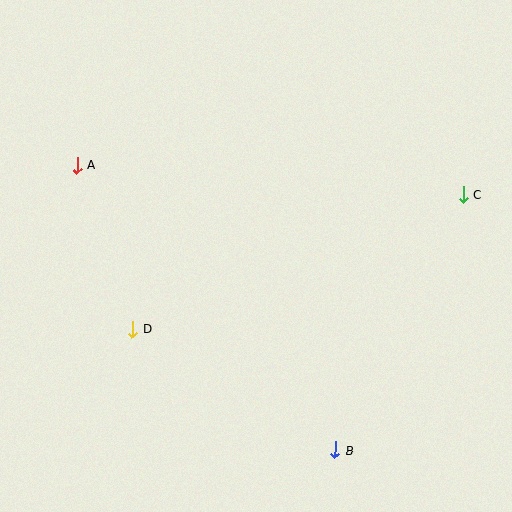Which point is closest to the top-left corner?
Point A is closest to the top-left corner.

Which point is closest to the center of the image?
Point D at (132, 329) is closest to the center.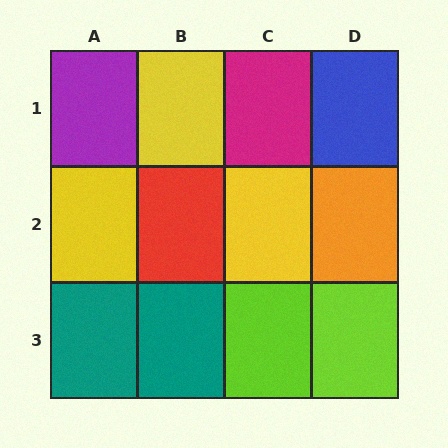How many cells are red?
1 cell is red.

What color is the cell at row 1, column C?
Magenta.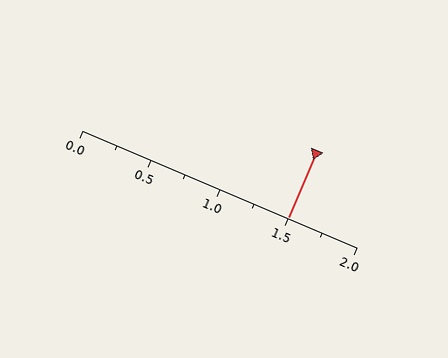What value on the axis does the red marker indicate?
The marker indicates approximately 1.5.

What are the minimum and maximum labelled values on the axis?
The axis runs from 0.0 to 2.0.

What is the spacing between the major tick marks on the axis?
The major ticks are spaced 0.5 apart.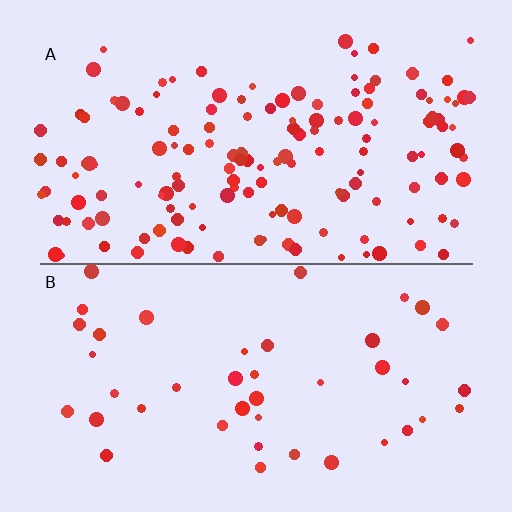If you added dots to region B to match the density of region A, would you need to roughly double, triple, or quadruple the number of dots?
Approximately triple.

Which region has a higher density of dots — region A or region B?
A (the top).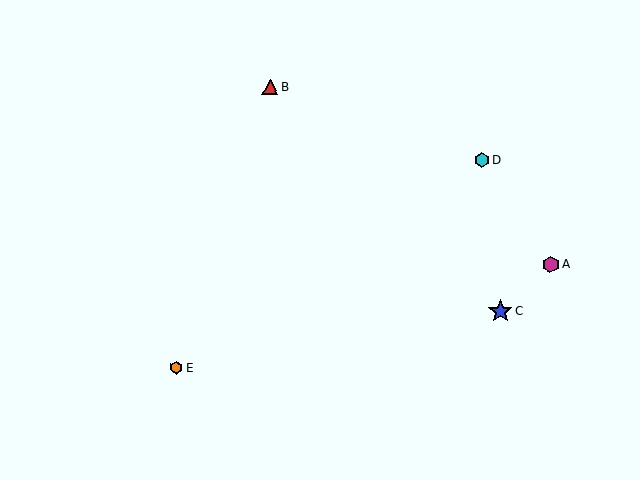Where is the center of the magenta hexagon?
The center of the magenta hexagon is at (551, 264).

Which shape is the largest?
The blue star (labeled C) is the largest.